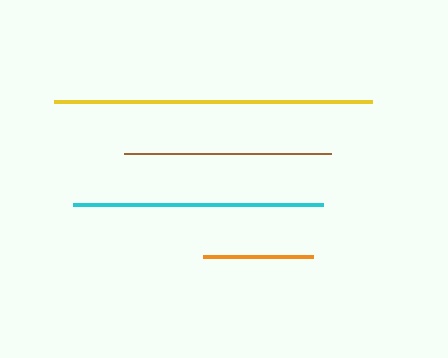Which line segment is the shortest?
The orange line is the shortest at approximately 110 pixels.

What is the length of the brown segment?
The brown segment is approximately 207 pixels long.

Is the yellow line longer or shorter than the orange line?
The yellow line is longer than the orange line.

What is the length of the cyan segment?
The cyan segment is approximately 251 pixels long.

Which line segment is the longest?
The yellow line is the longest at approximately 318 pixels.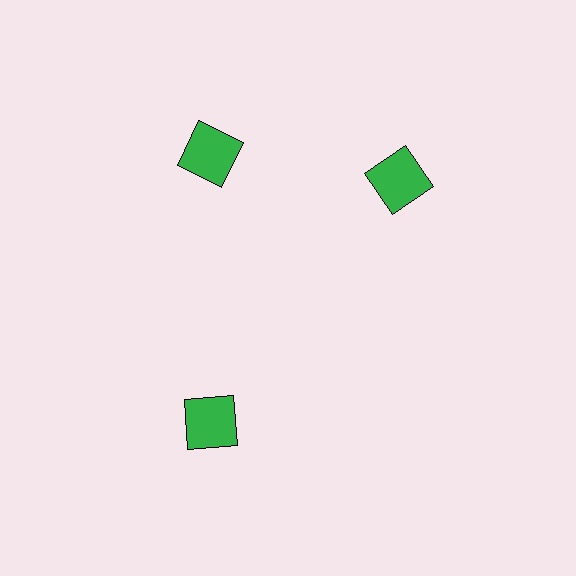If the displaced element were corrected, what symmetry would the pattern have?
It would have 3-fold rotational symmetry — the pattern would map onto itself every 120 degrees.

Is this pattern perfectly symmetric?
No. The 3 green squares are arranged in a ring, but one element near the 3 o'clock position is rotated out of alignment along the ring, breaking the 3-fold rotational symmetry.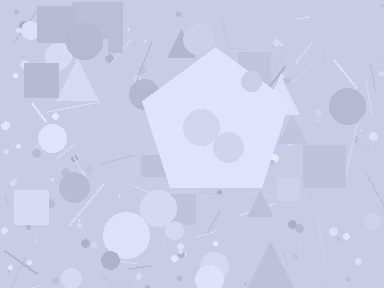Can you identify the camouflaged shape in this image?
The camouflaged shape is a pentagon.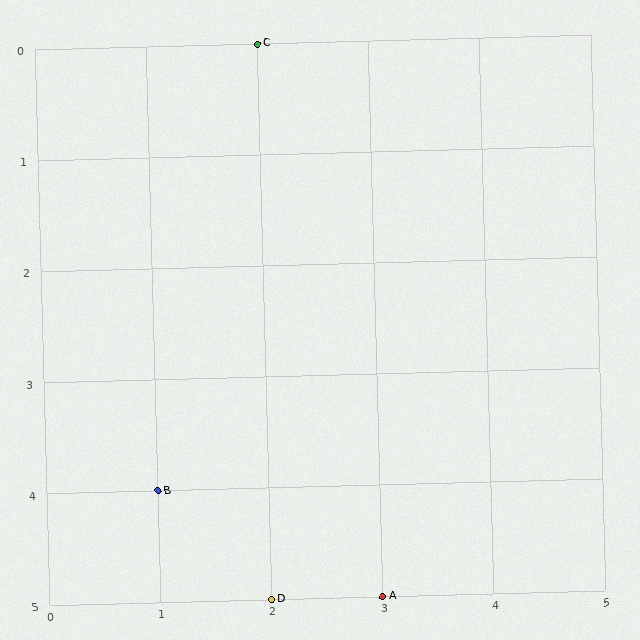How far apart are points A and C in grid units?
Points A and C are 1 column and 5 rows apart (about 5.1 grid units diagonally).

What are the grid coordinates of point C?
Point C is at grid coordinates (2, 0).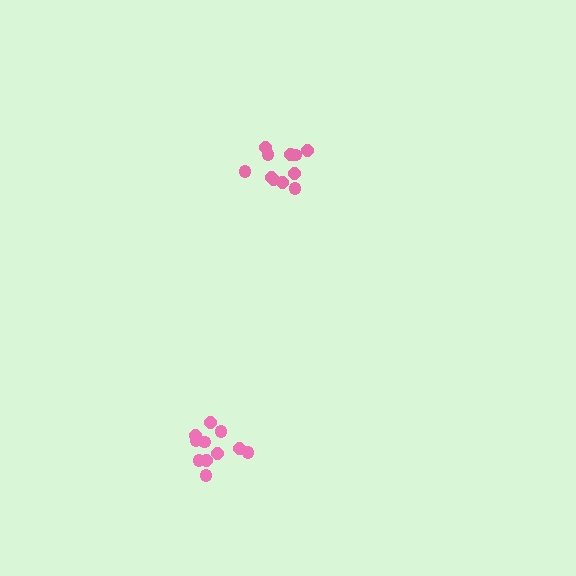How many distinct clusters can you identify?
There are 2 distinct clusters.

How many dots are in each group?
Group 1: 11 dots, Group 2: 11 dots (22 total).